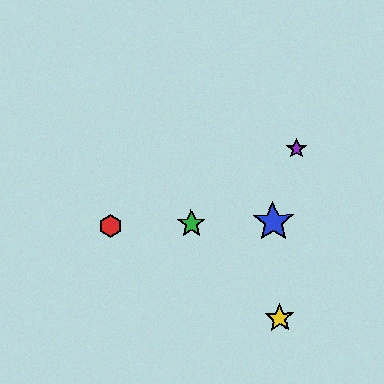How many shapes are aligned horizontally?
3 shapes (the red hexagon, the blue star, the green star) are aligned horizontally.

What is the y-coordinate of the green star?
The green star is at y≈224.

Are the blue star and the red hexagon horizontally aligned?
Yes, both are at y≈222.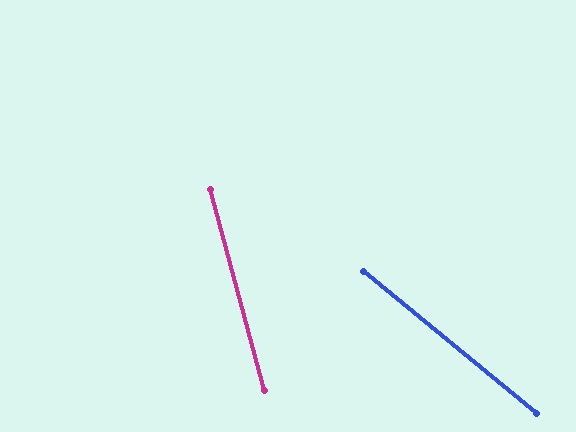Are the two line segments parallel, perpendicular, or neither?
Neither parallel nor perpendicular — they differ by about 35°.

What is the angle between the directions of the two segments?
Approximately 35 degrees.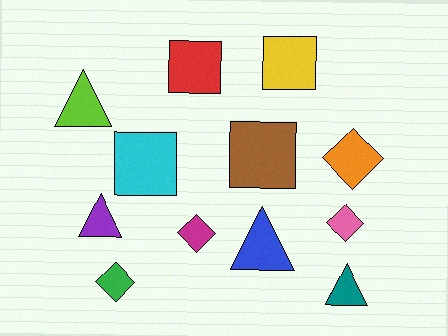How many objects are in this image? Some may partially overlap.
There are 12 objects.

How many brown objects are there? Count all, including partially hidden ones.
There is 1 brown object.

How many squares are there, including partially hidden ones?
There are 4 squares.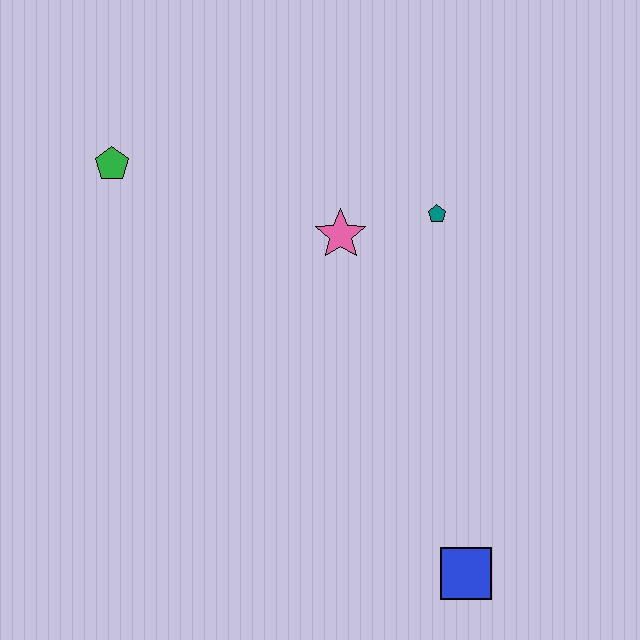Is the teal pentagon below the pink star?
No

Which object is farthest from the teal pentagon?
The blue square is farthest from the teal pentagon.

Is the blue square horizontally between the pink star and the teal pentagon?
No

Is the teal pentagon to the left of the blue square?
Yes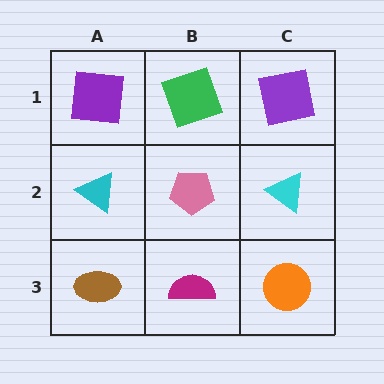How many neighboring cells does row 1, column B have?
3.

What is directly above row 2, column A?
A purple square.